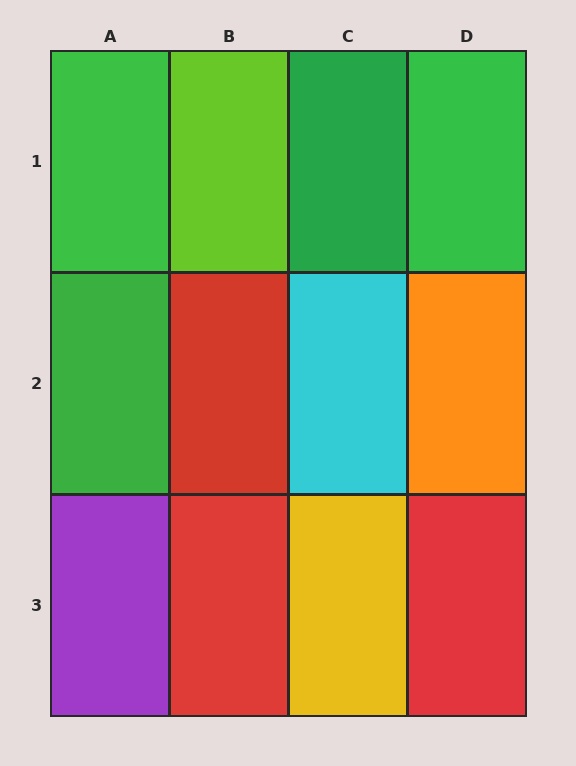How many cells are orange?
1 cell is orange.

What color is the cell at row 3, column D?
Red.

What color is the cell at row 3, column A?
Purple.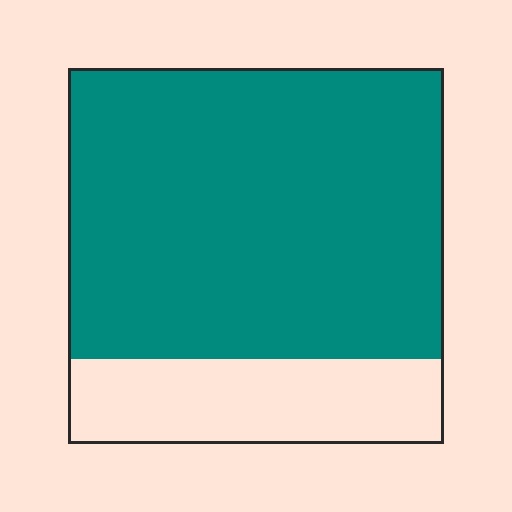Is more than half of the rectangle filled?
Yes.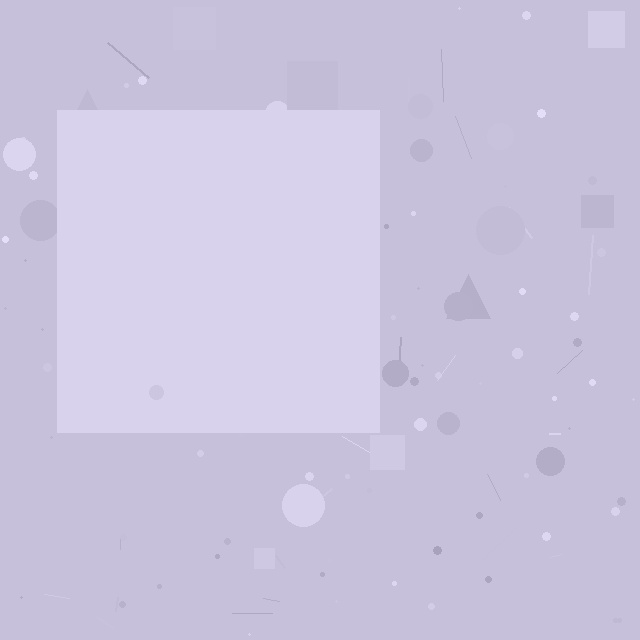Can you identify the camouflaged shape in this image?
The camouflaged shape is a square.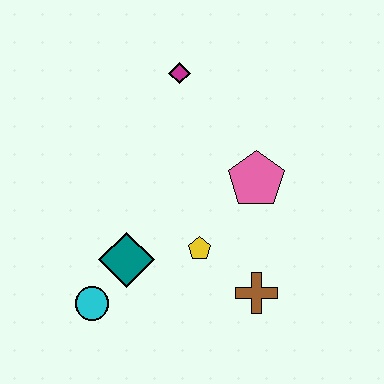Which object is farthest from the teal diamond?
The magenta diamond is farthest from the teal diamond.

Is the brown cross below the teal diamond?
Yes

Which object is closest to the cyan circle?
The teal diamond is closest to the cyan circle.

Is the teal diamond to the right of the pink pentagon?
No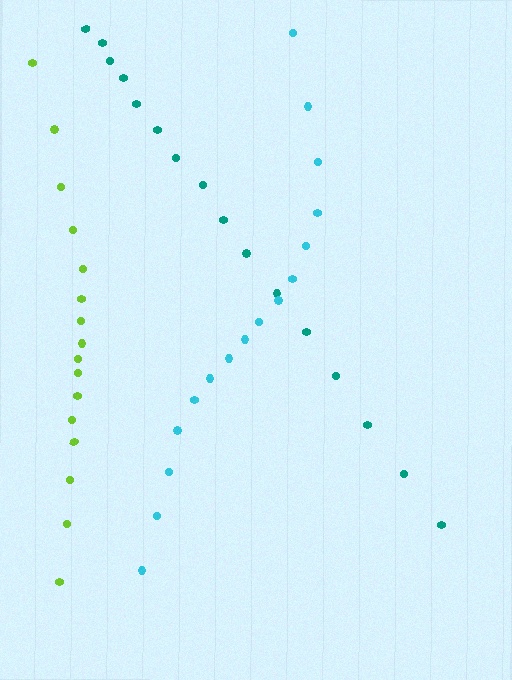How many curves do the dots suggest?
There are 3 distinct paths.